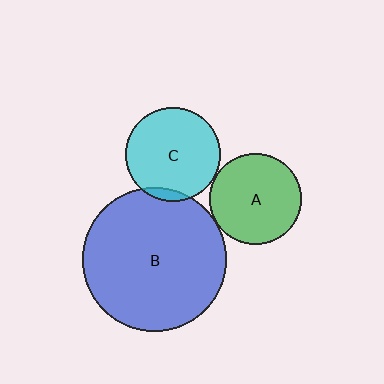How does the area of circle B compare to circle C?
Approximately 2.3 times.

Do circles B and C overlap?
Yes.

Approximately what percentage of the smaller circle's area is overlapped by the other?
Approximately 5%.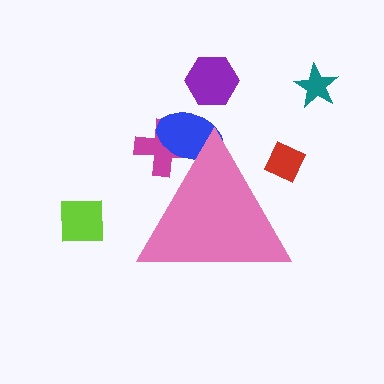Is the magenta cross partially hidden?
Yes, the magenta cross is partially hidden behind the pink triangle.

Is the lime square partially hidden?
No, the lime square is fully visible.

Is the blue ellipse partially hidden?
Yes, the blue ellipse is partially hidden behind the pink triangle.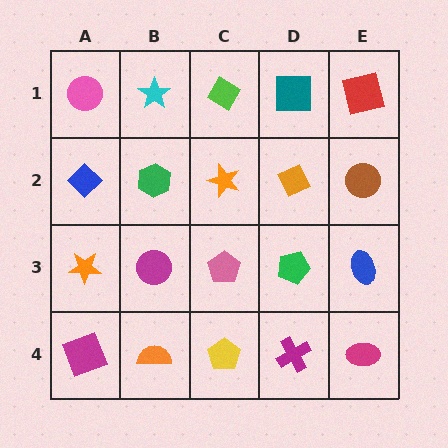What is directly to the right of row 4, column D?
A magenta ellipse.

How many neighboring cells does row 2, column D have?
4.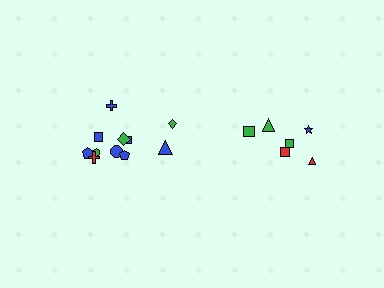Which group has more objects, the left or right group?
The left group.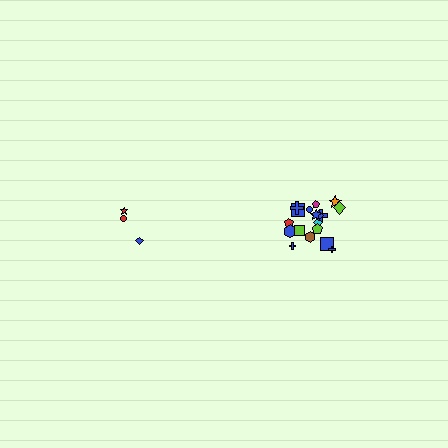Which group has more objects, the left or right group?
The right group.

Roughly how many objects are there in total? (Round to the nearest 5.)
Roughly 20 objects in total.